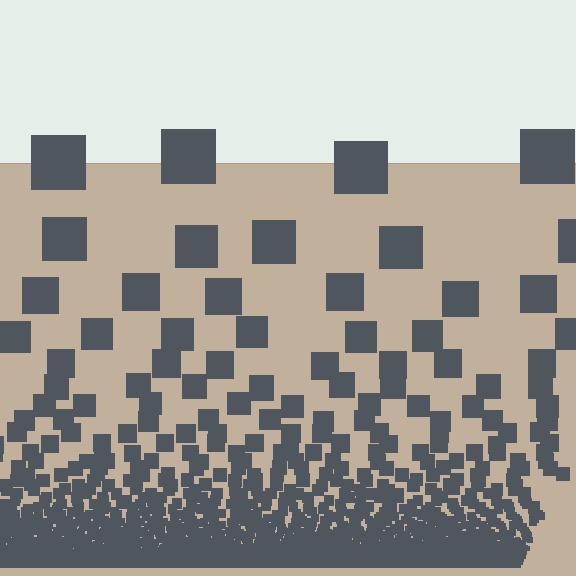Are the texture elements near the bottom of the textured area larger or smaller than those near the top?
Smaller. The gradient is inverted — elements near the bottom are smaller and denser.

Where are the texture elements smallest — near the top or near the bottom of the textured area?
Near the bottom.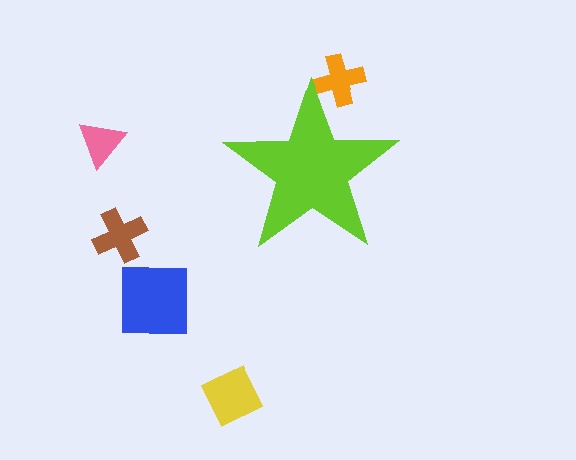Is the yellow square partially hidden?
No, the yellow square is fully visible.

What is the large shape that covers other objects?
A lime star.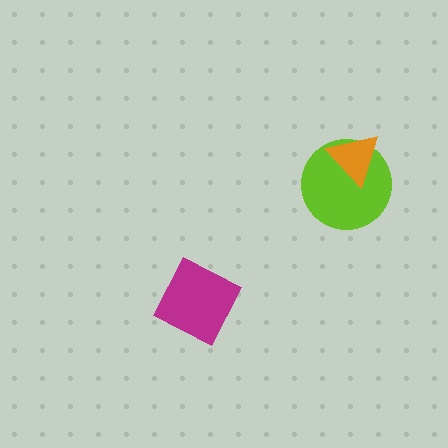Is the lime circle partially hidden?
Yes, it is partially covered by another shape.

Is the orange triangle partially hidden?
No, no other shape covers it.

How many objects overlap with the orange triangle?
1 object overlaps with the orange triangle.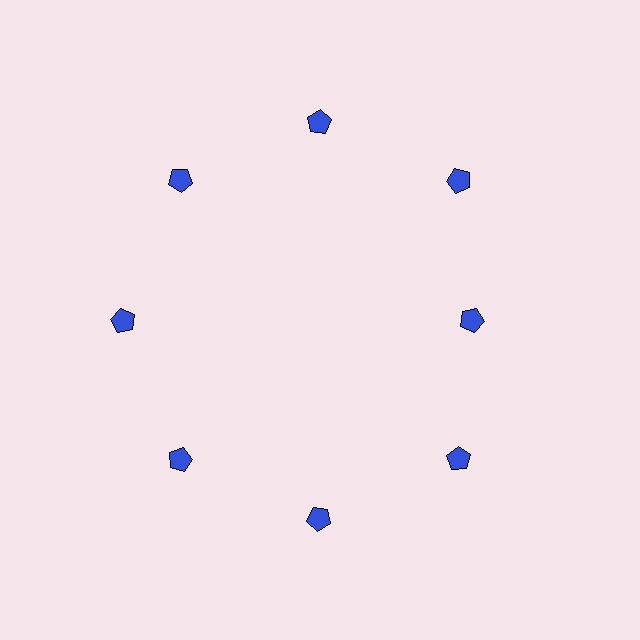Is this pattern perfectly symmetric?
No. The 8 blue pentagons are arranged in a ring, but one element near the 3 o'clock position is pulled inward toward the center, breaking the 8-fold rotational symmetry.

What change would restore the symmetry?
The symmetry would be restored by moving it outward, back onto the ring so that all 8 pentagons sit at equal angles and equal distance from the center.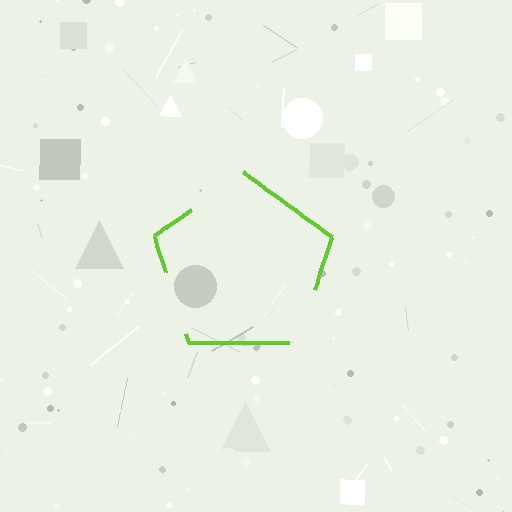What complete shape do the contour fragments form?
The contour fragments form a pentagon.